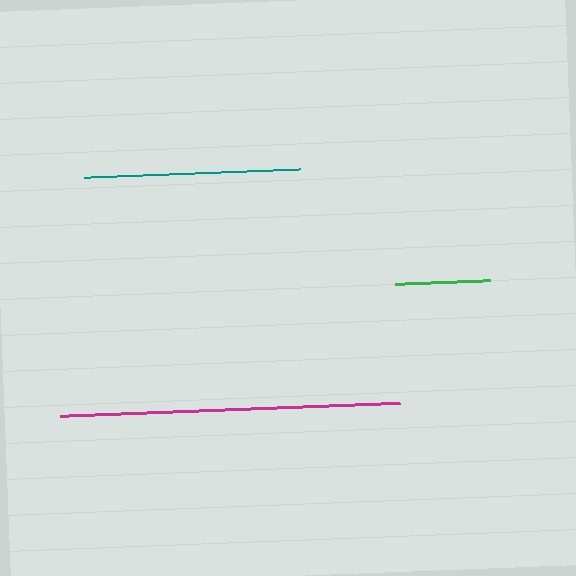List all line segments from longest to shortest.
From longest to shortest: magenta, teal, green.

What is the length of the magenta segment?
The magenta segment is approximately 340 pixels long.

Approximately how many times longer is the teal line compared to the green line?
The teal line is approximately 2.3 times the length of the green line.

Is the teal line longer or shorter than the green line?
The teal line is longer than the green line.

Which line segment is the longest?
The magenta line is the longest at approximately 340 pixels.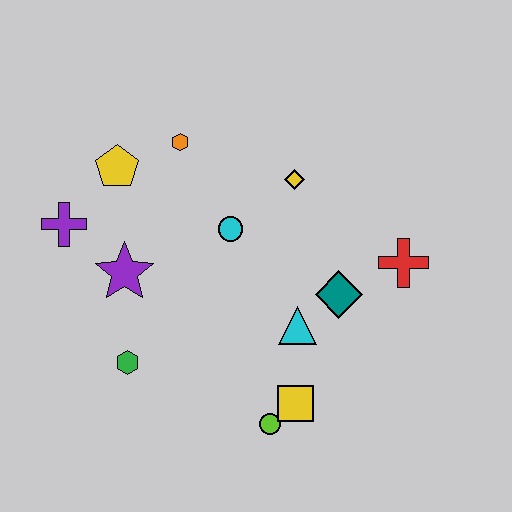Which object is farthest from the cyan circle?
The lime circle is farthest from the cyan circle.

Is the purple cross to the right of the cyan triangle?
No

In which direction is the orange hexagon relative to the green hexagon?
The orange hexagon is above the green hexagon.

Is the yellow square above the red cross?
No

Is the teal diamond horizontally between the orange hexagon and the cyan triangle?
No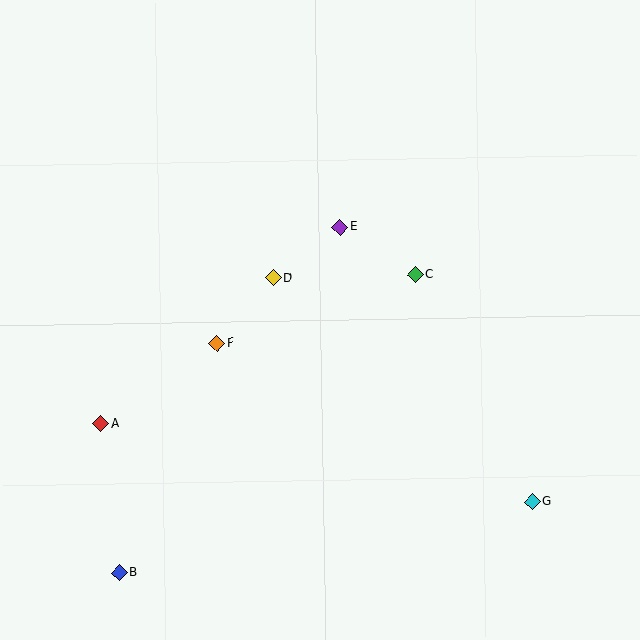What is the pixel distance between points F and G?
The distance between F and G is 353 pixels.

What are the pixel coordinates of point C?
Point C is at (415, 275).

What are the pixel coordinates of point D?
Point D is at (273, 278).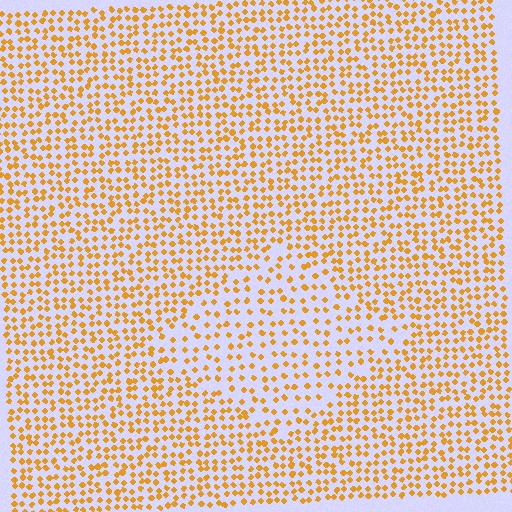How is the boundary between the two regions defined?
The boundary is defined by a change in element density (approximately 1.7x ratio). All elements are the same color, size, and shape.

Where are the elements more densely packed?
The elements are more densely packed outside the diamond boundary.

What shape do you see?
I see a diamond.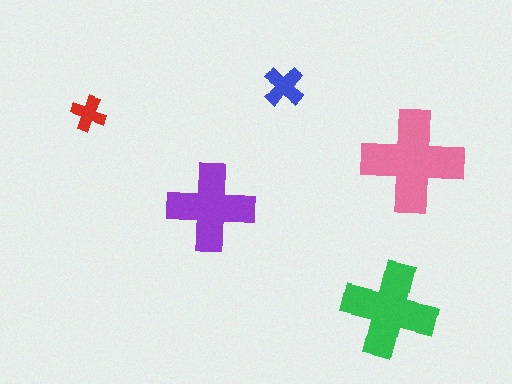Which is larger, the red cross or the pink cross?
The pink one.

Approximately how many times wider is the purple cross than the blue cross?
About 2 times wider.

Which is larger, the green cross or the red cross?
The green one.